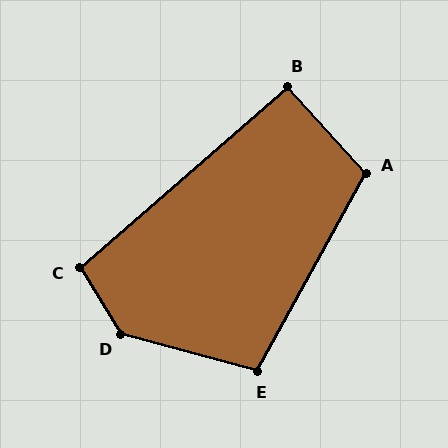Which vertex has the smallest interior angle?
B, at approximately 91 degrees.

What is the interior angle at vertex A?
Approximately 109 degrees (obtuse).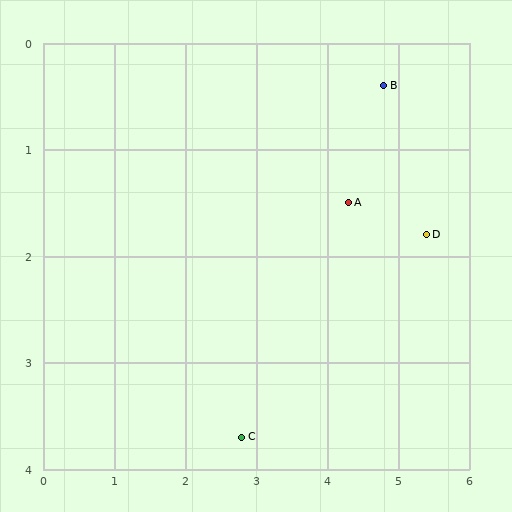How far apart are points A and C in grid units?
Points A and C are about 2.7 grid units apart.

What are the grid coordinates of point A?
Point A is at approximately (4.3, 1.5).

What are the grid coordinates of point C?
Point C is at approximately (2.8, 3.7).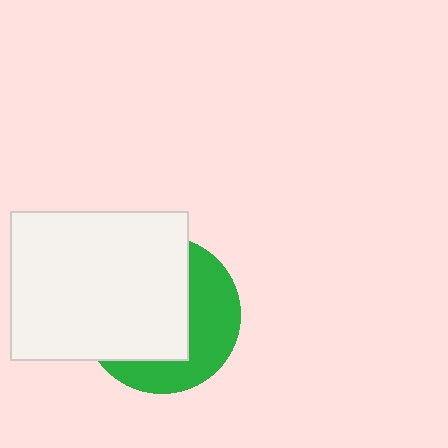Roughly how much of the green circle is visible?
A small part of it is visible (roughly 40%).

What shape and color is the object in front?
The object in front is a white rectangle.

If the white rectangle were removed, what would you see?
You would see the complete green circle.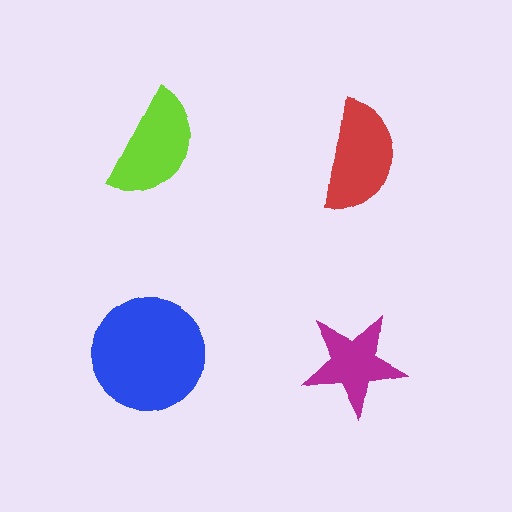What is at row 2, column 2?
A magenta star.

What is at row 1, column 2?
A red semicircle.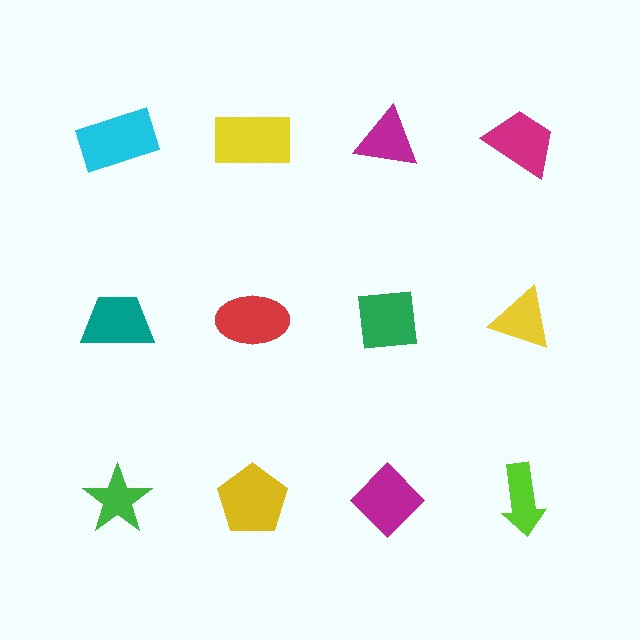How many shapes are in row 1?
4 shapes.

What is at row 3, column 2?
A yellow pentagon.